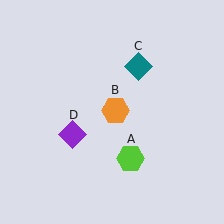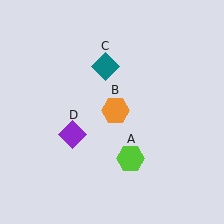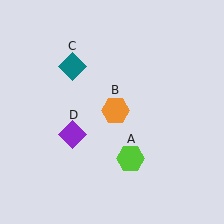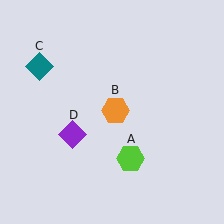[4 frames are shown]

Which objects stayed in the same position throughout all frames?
Lime hexagon (object A) and orange hexagon (object B) and purple diamond (object D) remained stationary.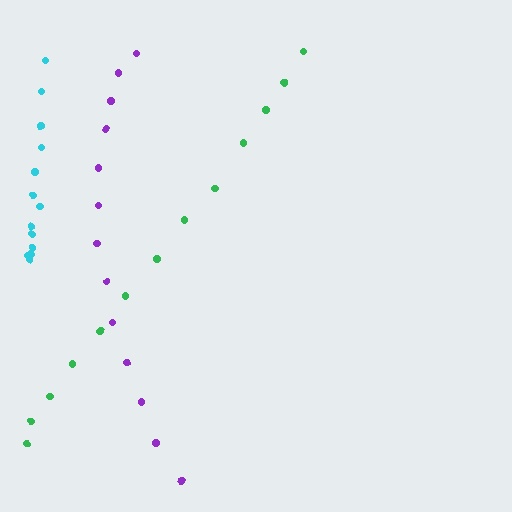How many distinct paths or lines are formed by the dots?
There are 3 distinct paths.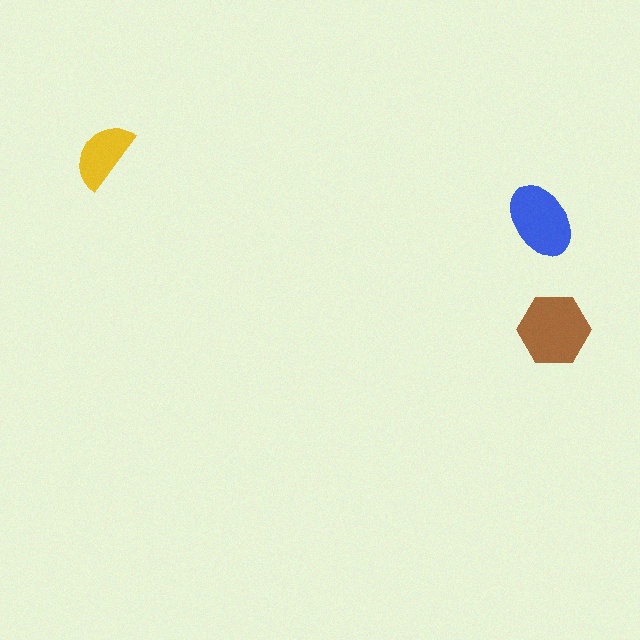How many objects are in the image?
There are 3 objects in the image.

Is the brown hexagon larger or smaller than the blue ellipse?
Larger.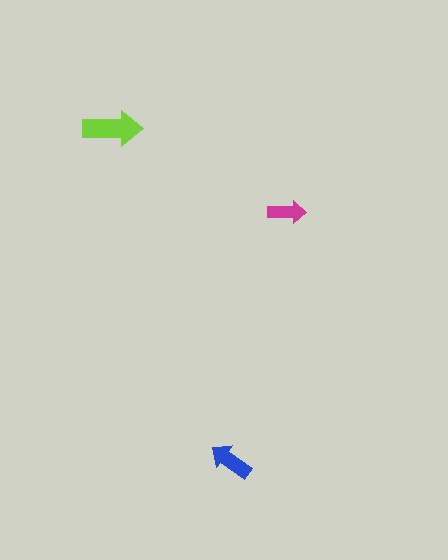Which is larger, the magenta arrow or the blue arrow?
The blue one.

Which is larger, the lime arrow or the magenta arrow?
The lime one.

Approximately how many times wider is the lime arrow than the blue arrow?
About 1.5 times wider.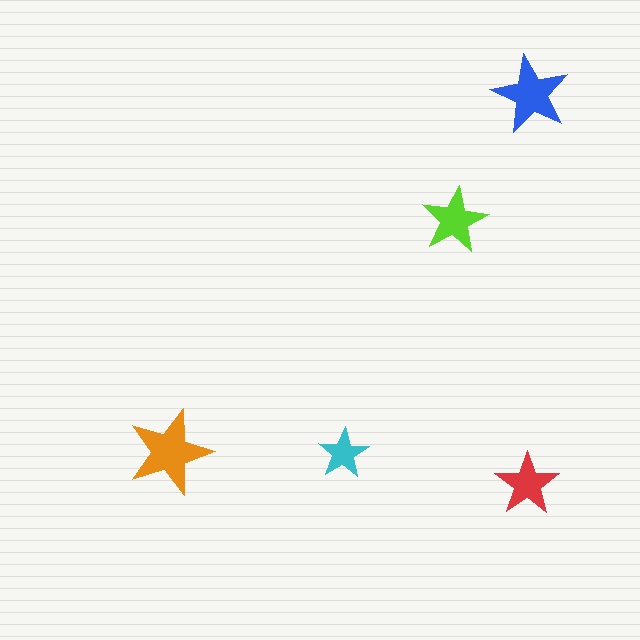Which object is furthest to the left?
The orange star is leftmost.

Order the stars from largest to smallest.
the orange one, the blue one, the lime one, the red one, the cyan one.